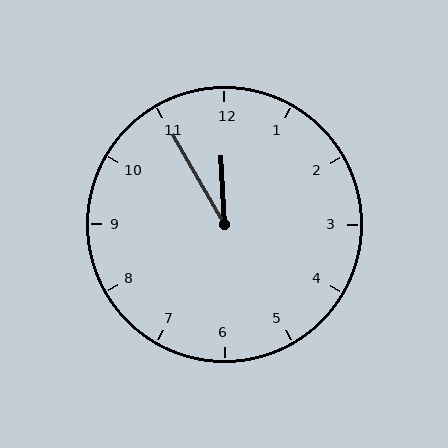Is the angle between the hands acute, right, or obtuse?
It is acute.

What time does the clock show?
11:55.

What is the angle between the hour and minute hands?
Approximately 28 degrees.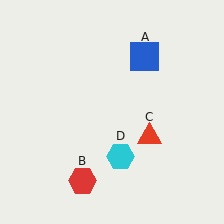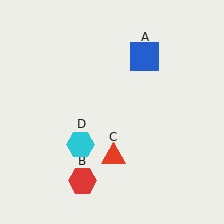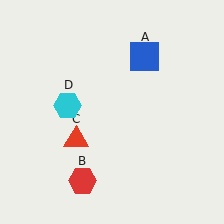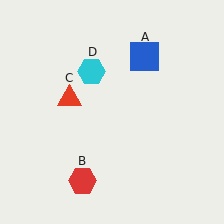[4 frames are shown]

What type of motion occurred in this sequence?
The red triangle (object C), cyan hexagon (object D) rotated clockwise around the center of the scene.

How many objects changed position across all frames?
2 objects changed position: red triangle (object C), cyan hexagon (object D).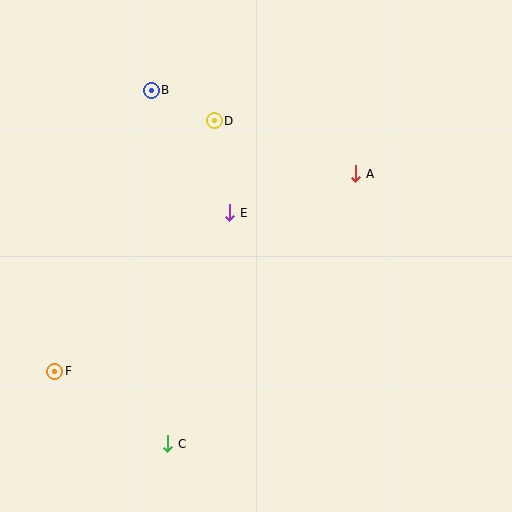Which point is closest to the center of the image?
Point E at (230, 213) is closest to the center.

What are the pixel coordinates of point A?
Point A is at (356, 174).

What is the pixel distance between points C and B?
The distance between C and B is 354 pixels.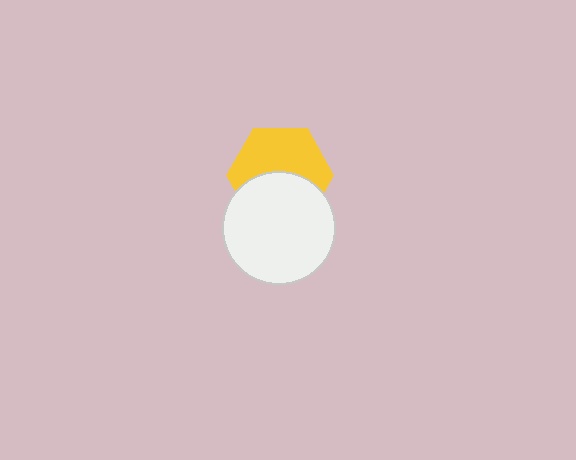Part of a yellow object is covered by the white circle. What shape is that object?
It is a hexagon.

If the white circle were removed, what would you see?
You would see the complete yellow hexagon.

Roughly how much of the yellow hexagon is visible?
About half of it is visible (roughly 55%).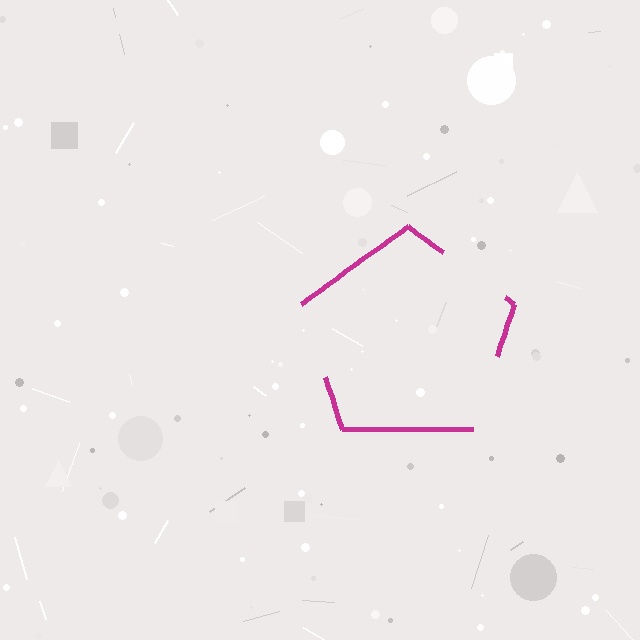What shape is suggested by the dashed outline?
The dashed outline suggests a pentagon.